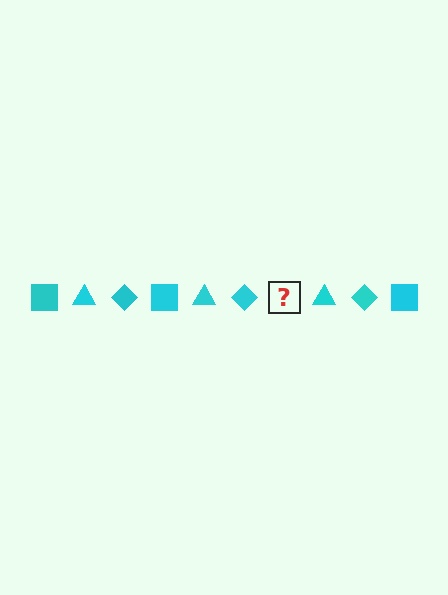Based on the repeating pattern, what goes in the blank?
The blank should be a cyan square.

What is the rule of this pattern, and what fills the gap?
The rule is that the pattern cycles through square, triangle, diamond shapes in cyan. The gap should be filled with a cyan square.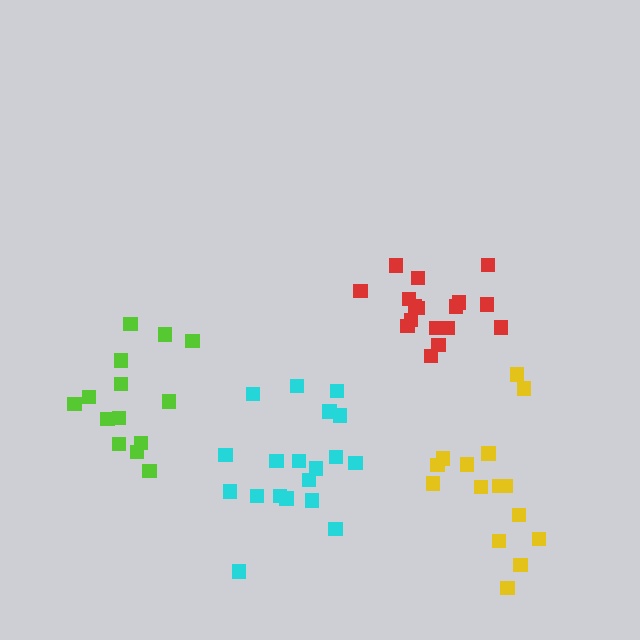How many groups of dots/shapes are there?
There are 4 groups.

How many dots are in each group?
Group 1: 14 dots, Group 2: 17 dots, Group 3: 19 dots, Group 4: 15 dots (65 total).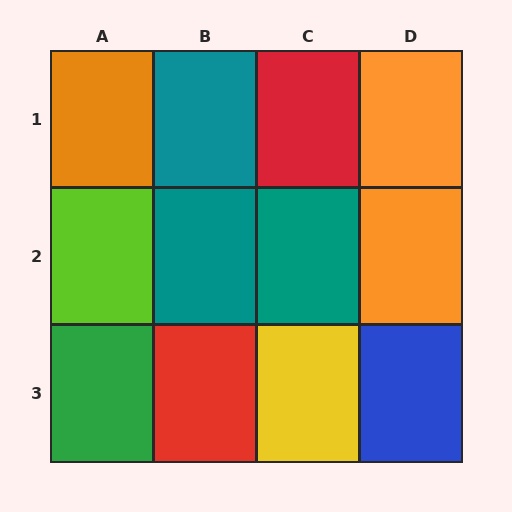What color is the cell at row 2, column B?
Teal.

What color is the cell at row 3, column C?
Yellow.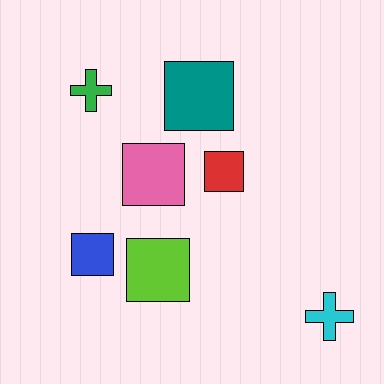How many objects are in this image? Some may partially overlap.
There are 7 objects.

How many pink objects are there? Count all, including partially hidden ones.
There is 1 pink object.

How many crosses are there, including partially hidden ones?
There are 2 crosses.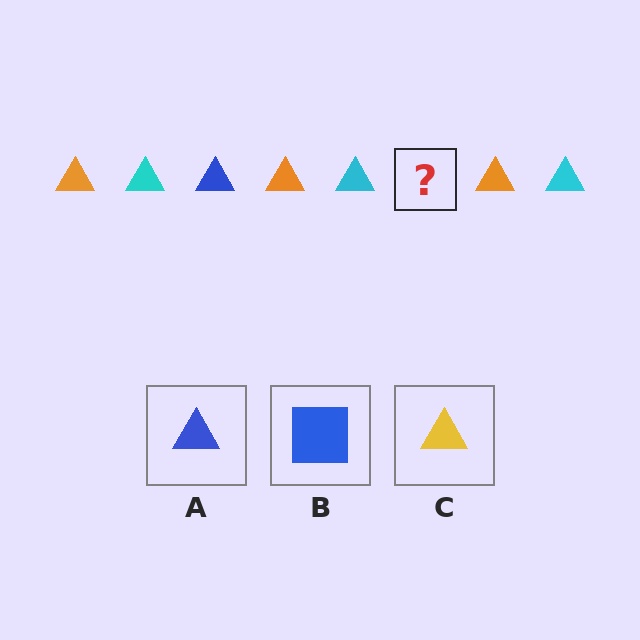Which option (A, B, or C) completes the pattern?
A.